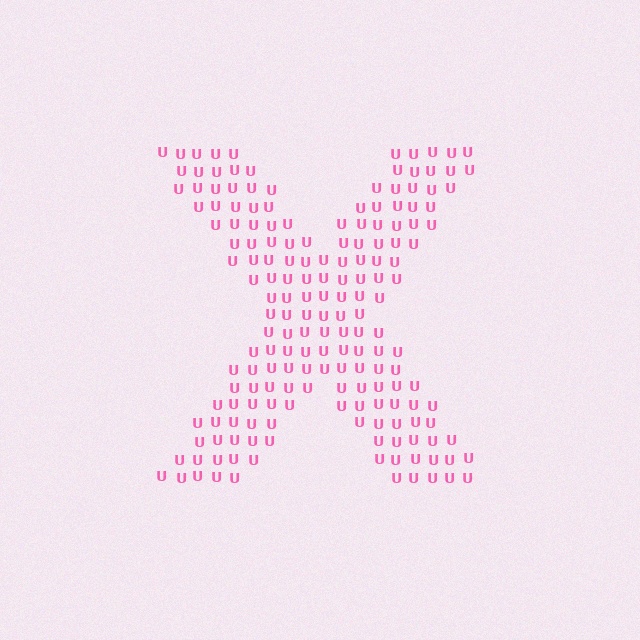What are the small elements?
The small elements are letter U's.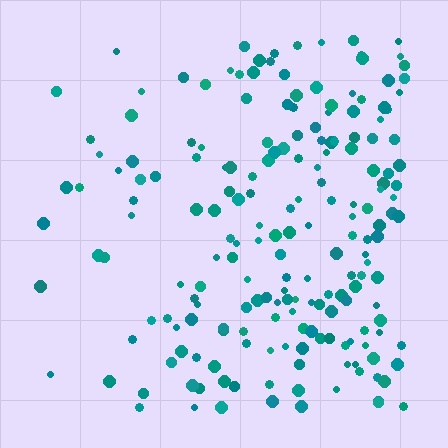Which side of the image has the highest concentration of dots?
The right.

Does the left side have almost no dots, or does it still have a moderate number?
Still a moderate number, just noticeably fewer than the right.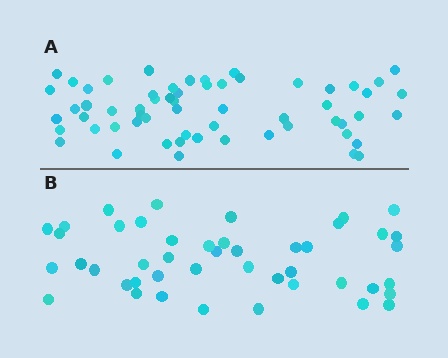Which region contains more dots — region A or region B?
Region A (the top region) has more dots.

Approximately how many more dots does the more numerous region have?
Region A has approximately 15 more dots than region B.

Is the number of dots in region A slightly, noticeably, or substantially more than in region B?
Region A has noticeably more, but not dramatically so. The ratio is roughly 1.3 to 1.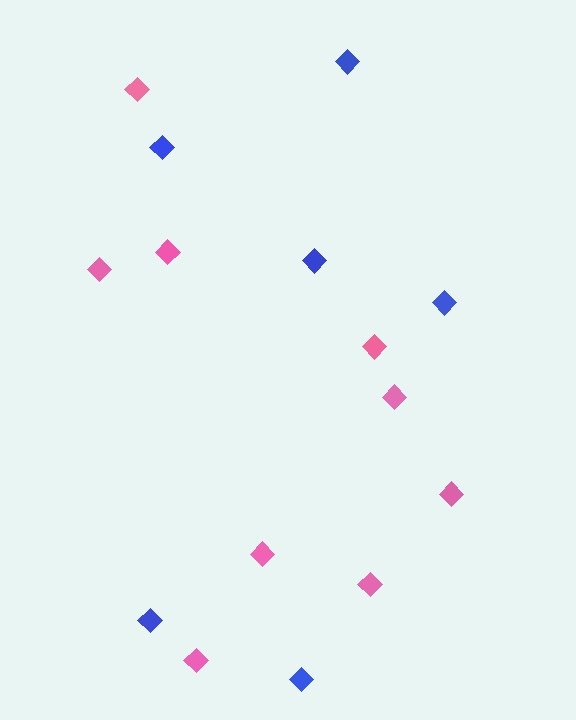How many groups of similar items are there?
There are 2 groups: one group of blue diamonds (6) and one group of pink diamonds (9).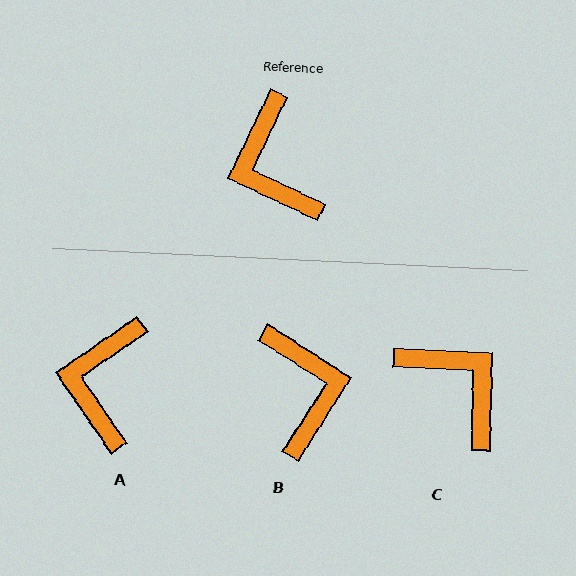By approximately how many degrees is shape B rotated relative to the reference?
Approximately 173 degrees counter-clockwise.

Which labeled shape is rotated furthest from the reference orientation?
B, about 173 degrees away.